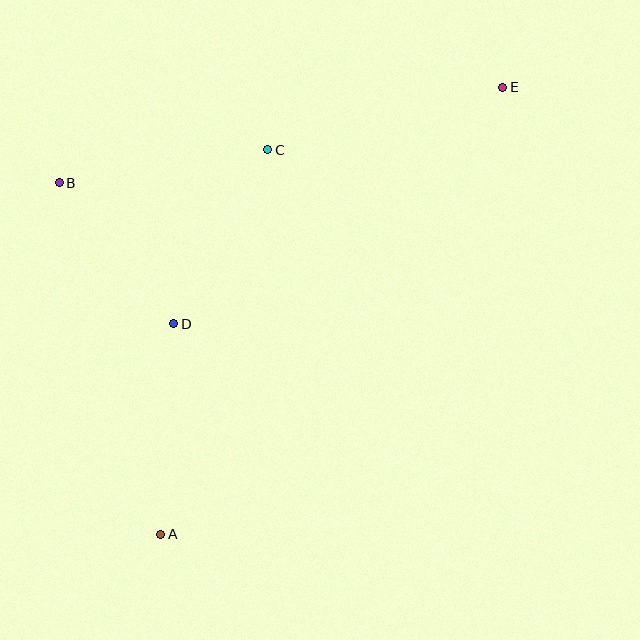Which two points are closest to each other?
Points B and D are closest to each other.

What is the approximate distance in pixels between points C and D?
The distance between C and D is approximately 198 pixels.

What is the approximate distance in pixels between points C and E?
The distance between C and E is approximately 243 pixels.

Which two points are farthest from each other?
Points A and E are farthest from each other.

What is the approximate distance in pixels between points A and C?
The distance between A and C is approximately 399 pixels.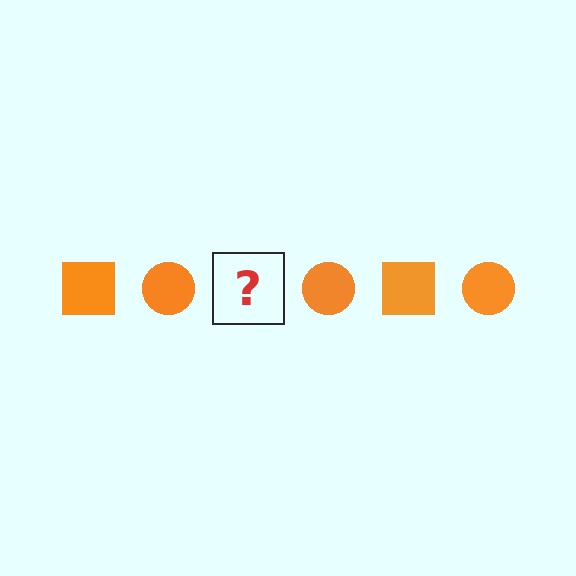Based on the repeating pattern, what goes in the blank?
The blank should be an orange square.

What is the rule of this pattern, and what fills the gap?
The rule is that the pattern cycles through square, circle shapes in orange. The gap should be filled with an orange square.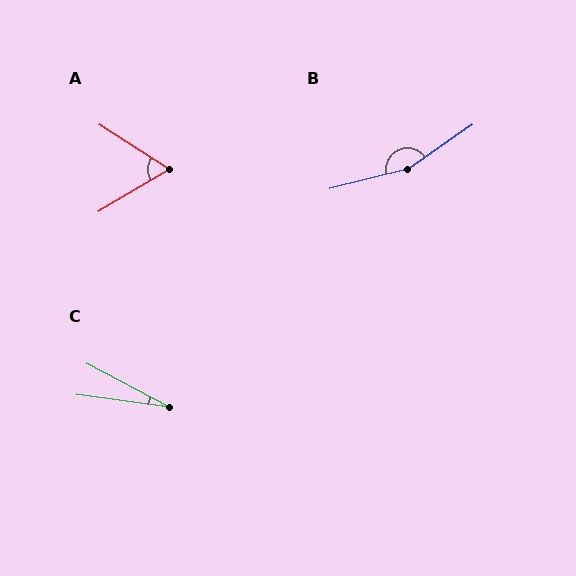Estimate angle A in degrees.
Approximately 63 degrees.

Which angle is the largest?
B, at approximately 159 degrees.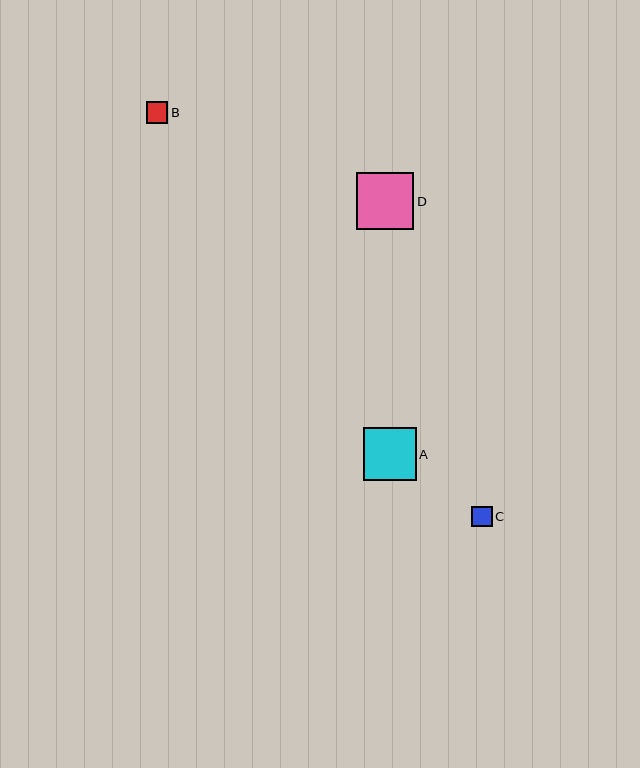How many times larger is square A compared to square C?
Square A is approximately 2.6 times the size of square C.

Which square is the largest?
Square D is the largest with a size of approximately 57 pixels.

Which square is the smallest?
Square C is the smallest with a size of approximately 21 pixels.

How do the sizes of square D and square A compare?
Square D and square A are approximately the same size.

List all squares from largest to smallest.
From largest to smallest: D, A, B, C.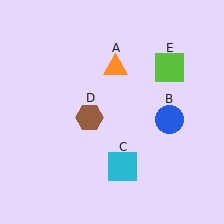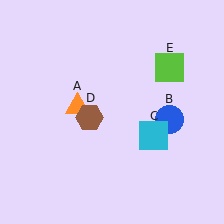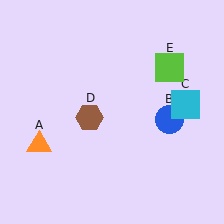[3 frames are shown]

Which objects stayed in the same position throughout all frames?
Blue circle (object B) and brown hexagon (object D) and lime square (object E) remained stationary.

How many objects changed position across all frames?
2 objects changed position: orange triangle (object A), cyan square (object C).